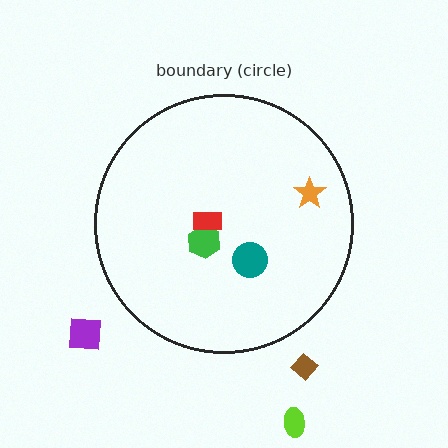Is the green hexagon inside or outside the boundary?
Inside.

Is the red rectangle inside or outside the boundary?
Inside.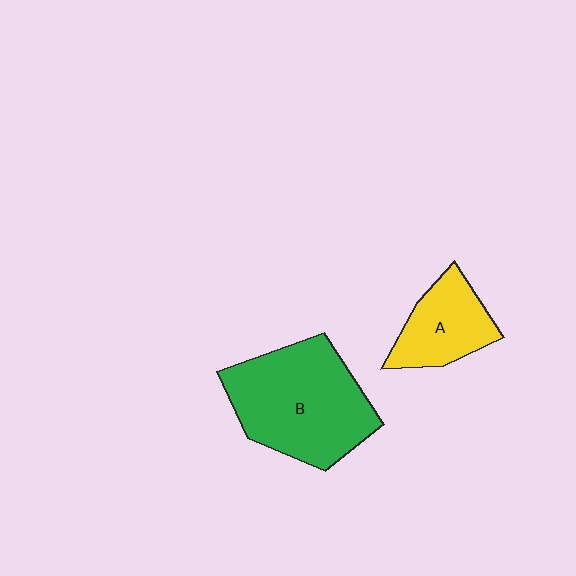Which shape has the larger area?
Shape B (green).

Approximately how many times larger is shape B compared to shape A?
Approximately 2.0 times.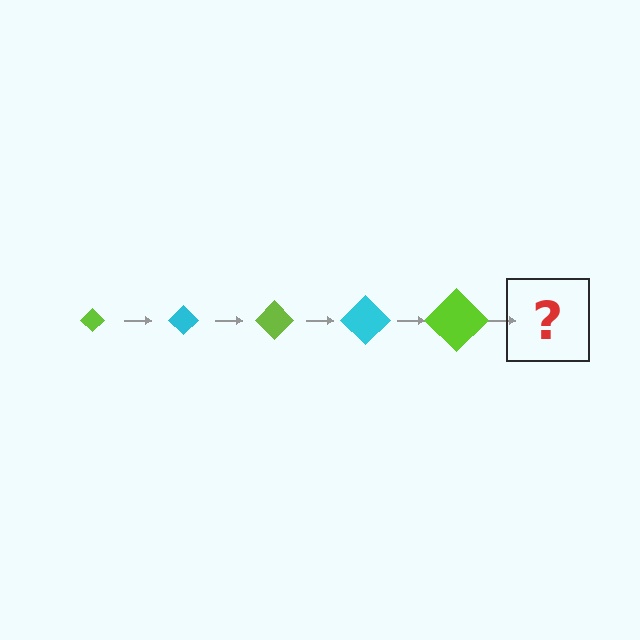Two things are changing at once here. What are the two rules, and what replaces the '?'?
The two rules are that the diamond grows larger each step and the color cycles through lime and cyan. The '?' should be a cyan diamond, larger than the previous one.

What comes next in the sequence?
The next element should be a cyan diamond, larger than the previous one.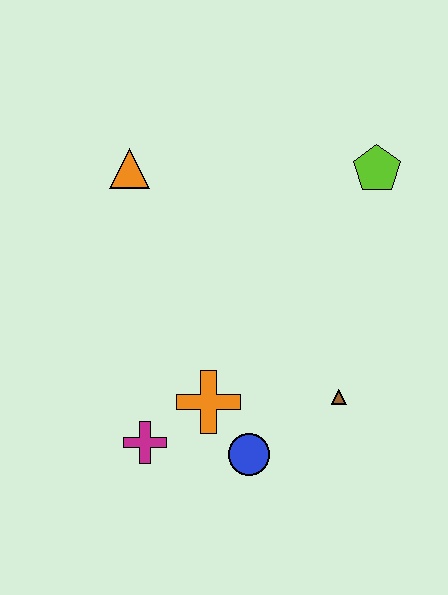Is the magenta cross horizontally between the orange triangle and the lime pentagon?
Yes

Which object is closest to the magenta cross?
The orange cross is closest to the magenta cross.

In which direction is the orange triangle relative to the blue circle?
The orange triangle is above the blue circle.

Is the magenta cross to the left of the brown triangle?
Yes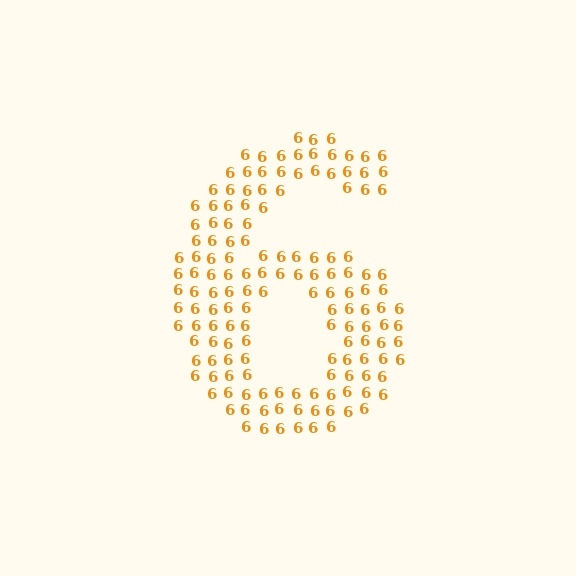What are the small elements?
The small elements are digit 6's.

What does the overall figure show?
The overall figure shows the digit 6.